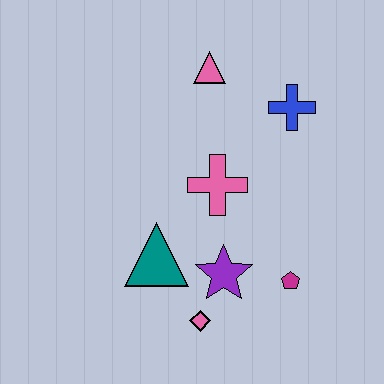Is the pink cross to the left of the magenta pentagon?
Yes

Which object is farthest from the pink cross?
The pink diamond is farthest from the pink cross.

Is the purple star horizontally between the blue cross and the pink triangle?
Yes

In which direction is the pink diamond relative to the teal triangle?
The pink diamond is below the teal triangle.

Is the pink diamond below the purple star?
Yes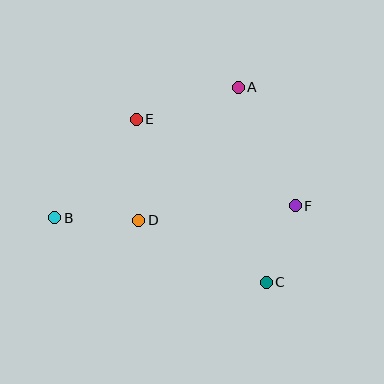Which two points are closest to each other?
Points C and F are closest to each other.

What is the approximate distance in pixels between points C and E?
The distance between C and E is approximately 208 pixels.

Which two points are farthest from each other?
Points B and F are farthest from each other.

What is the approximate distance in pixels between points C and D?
The distance between C and D is approximately 142 pixels.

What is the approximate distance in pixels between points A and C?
The distance between A and C is approximately 197 pixels.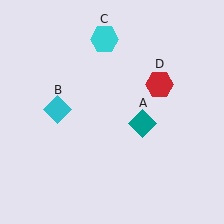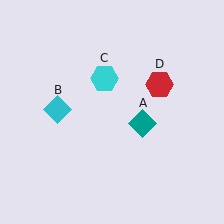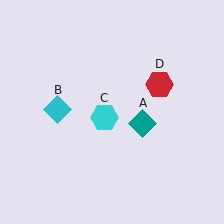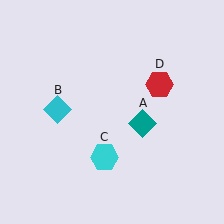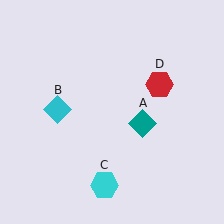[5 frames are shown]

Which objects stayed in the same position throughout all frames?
Teal diamond (object A) and cyan diamond (object B) and red hexagon (object D) remained stationary.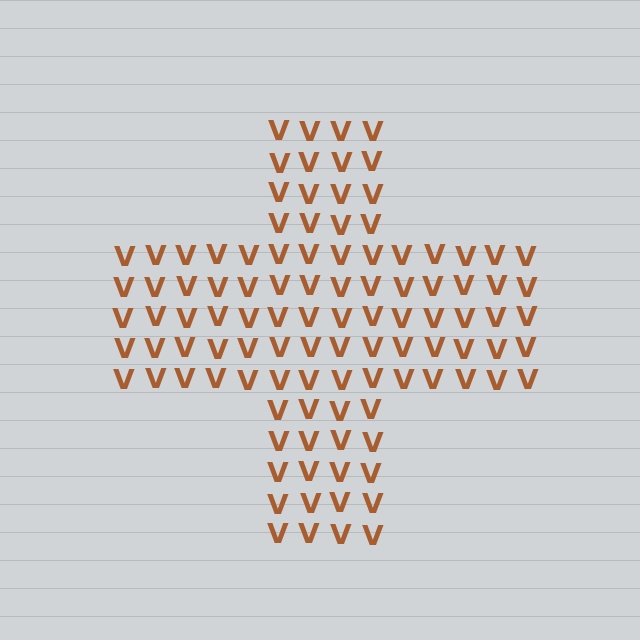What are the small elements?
The small elements are letter V's.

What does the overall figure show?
The overall figure shows a cross.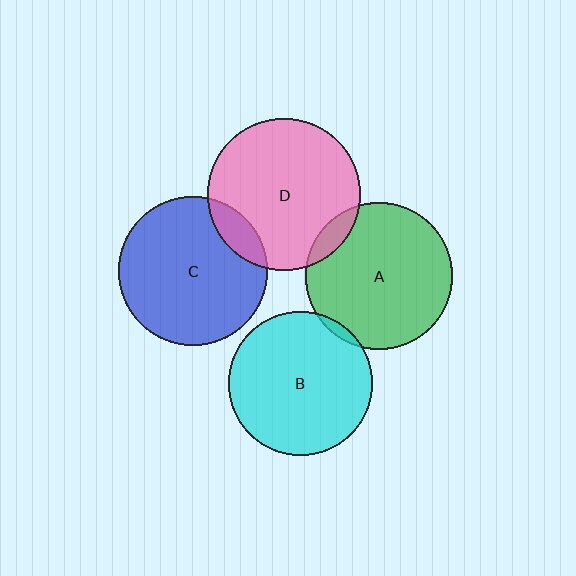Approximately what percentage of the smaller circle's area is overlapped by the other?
Approximately 10%.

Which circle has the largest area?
Circle D (pink).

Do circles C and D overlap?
Yes.